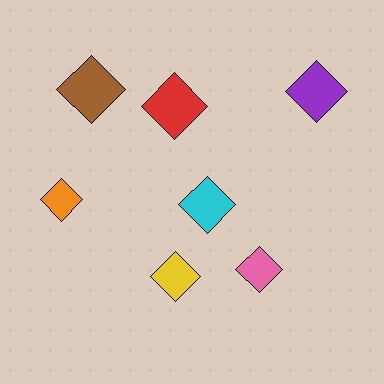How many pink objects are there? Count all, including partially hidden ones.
There is 1 pink object.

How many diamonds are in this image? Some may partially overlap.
There are 7 diamonds.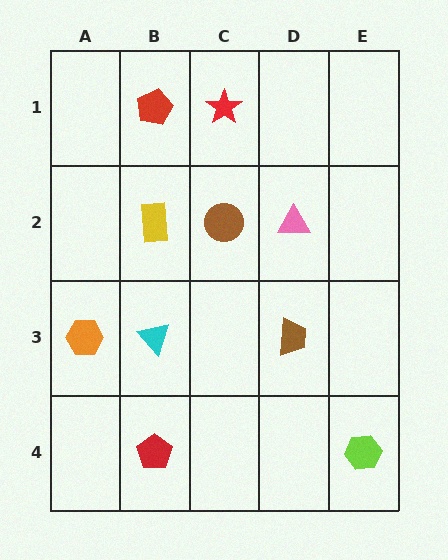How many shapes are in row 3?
3 shapes.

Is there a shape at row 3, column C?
No, that cell is empty.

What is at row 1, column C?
A red star.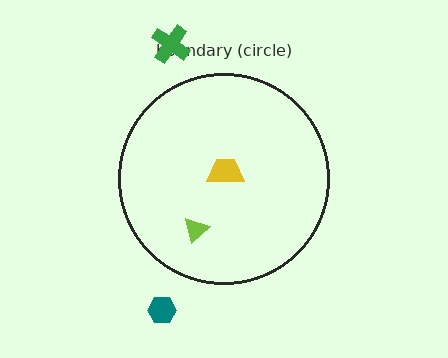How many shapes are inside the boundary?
2 inside, 2 outside.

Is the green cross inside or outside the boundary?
Outside.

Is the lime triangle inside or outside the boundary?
Inside.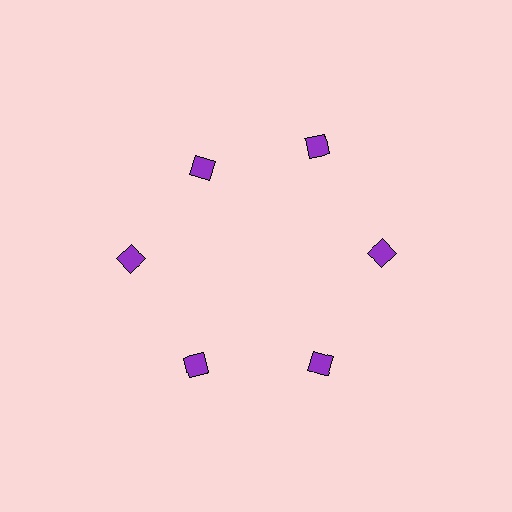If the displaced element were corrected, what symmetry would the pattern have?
It would have 6-fold rotational symmetry — the pattern would map onto itself every 60 degrees.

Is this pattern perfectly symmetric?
No. The 6 purple diamonds are arranged in a ring, but one element near the 11 o'clock position is pulled inward toward the center, breaking the 6-fold rotational symmetry.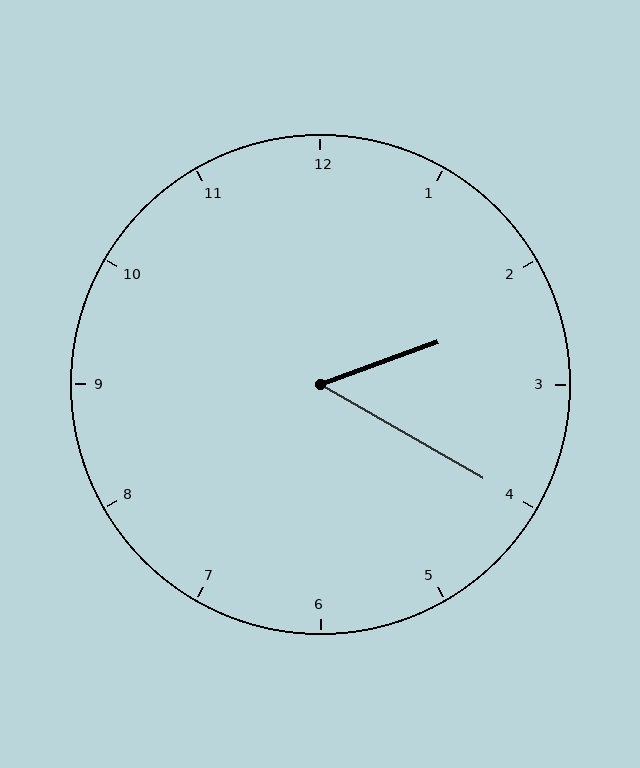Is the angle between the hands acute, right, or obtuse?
It is acute.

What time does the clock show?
2:20.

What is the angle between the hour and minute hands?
Approximately 50 degrees.